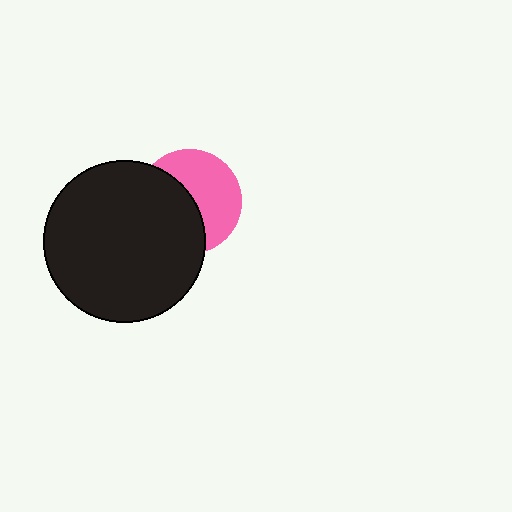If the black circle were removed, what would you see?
You would see the complete pink circle.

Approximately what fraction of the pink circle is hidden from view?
Roughly 49% of the pink circle is hidden behind the black circle.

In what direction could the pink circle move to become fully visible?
The pink circle could move right. That would shift it out from behind the black circle entirely.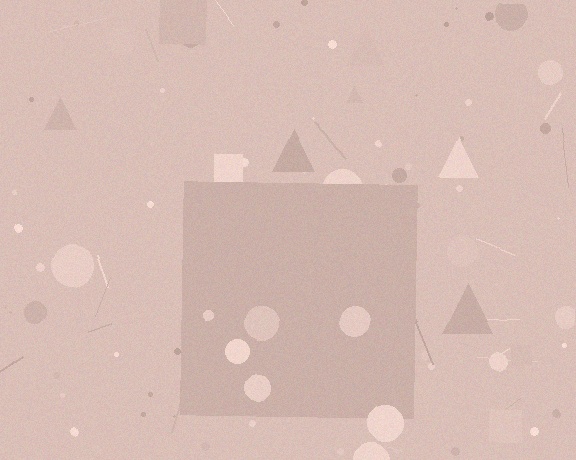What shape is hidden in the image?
A square is hidden in the image.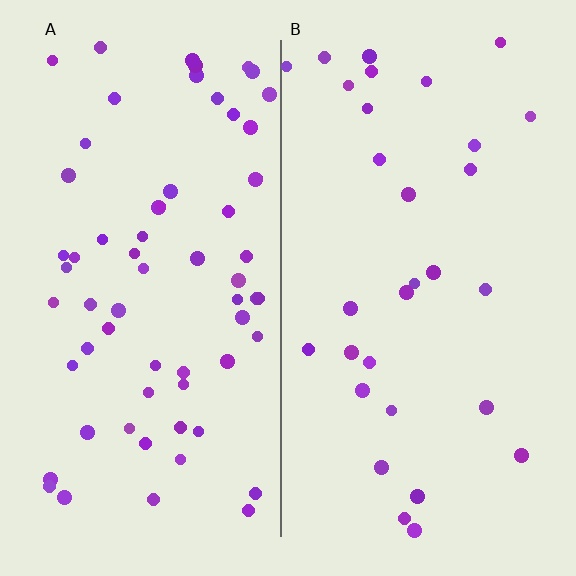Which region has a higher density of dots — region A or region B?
A (the left).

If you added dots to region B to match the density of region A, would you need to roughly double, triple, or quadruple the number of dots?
Approximately double.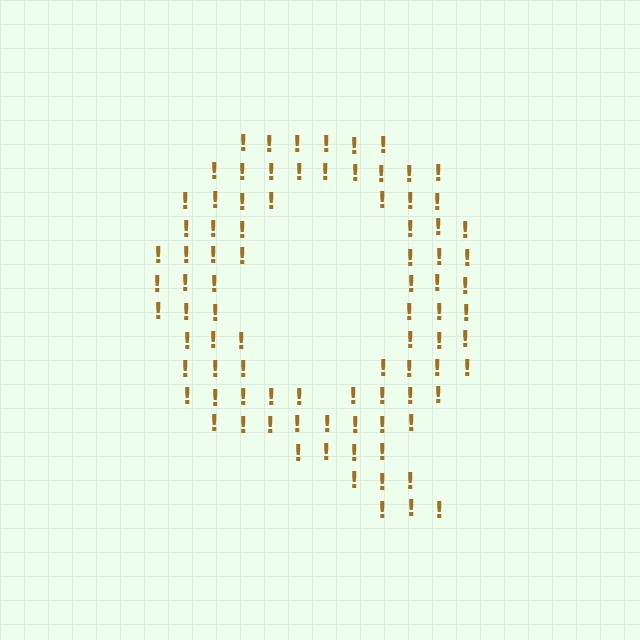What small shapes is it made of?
It is made of small exclamation marks.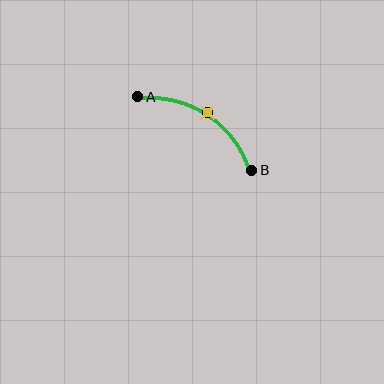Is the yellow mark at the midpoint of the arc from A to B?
Yes. The yellow mark lies on the arc at equal arc-length from both A and B — it is the arc midpoint.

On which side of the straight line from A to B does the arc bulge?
The arc bulges above the straight line connecting A and B.